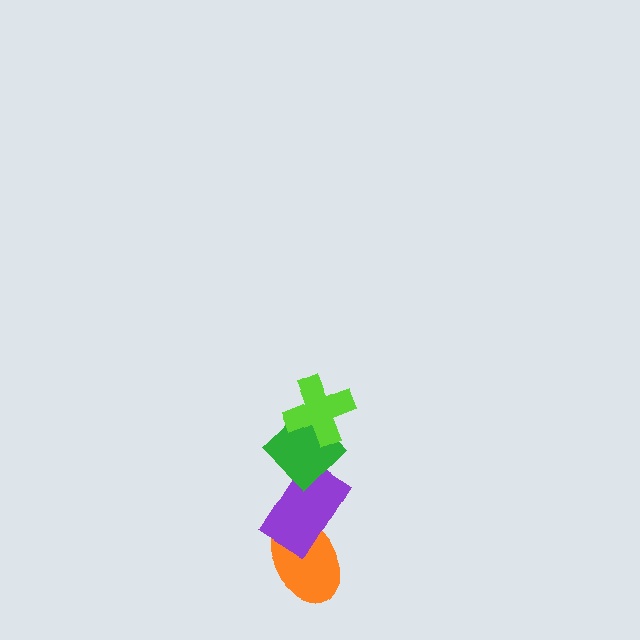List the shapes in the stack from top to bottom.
From top to bottom: the lime cross, the green diamond, the purple rectangle, the orange ellipse.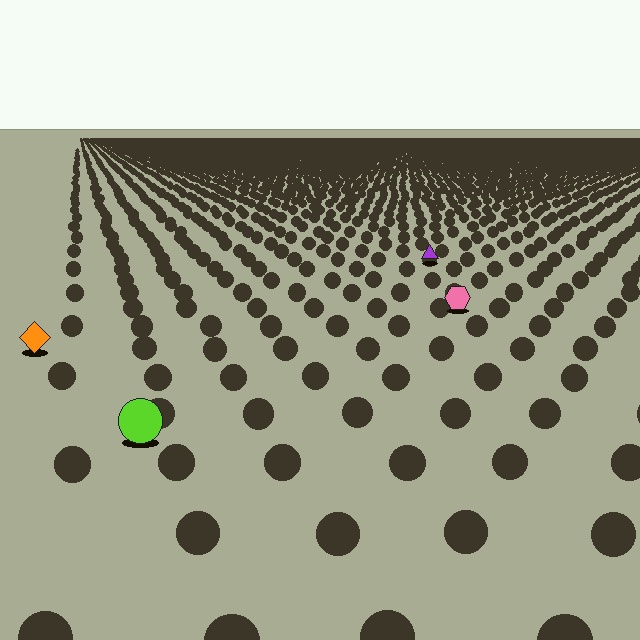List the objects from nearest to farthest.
From nearest to farthest: the lime circle, the orange diamond, the pink hexagon, the purple triangle.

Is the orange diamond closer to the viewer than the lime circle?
No. The lime circle is closer — you can tell from the texture gradient: the ground texture is coarser near it.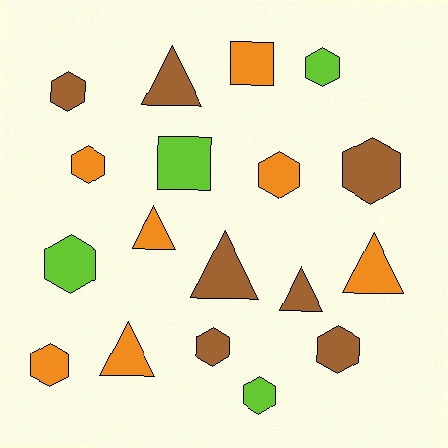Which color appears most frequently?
Orange, with 7 objects.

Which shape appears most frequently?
Hexagon, with 10 objects.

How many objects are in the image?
There are 18 objects.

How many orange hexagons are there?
There are 3 orange hexagons.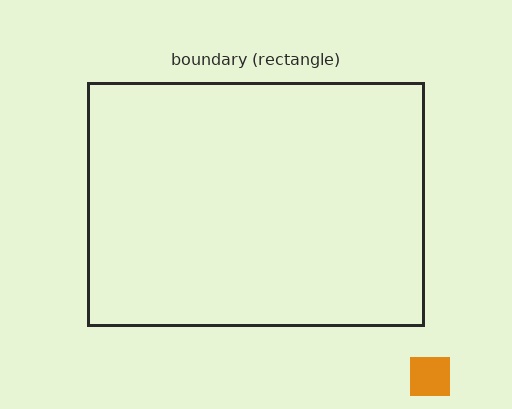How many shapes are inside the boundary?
0 inside, 1 outside.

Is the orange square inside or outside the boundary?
Outside.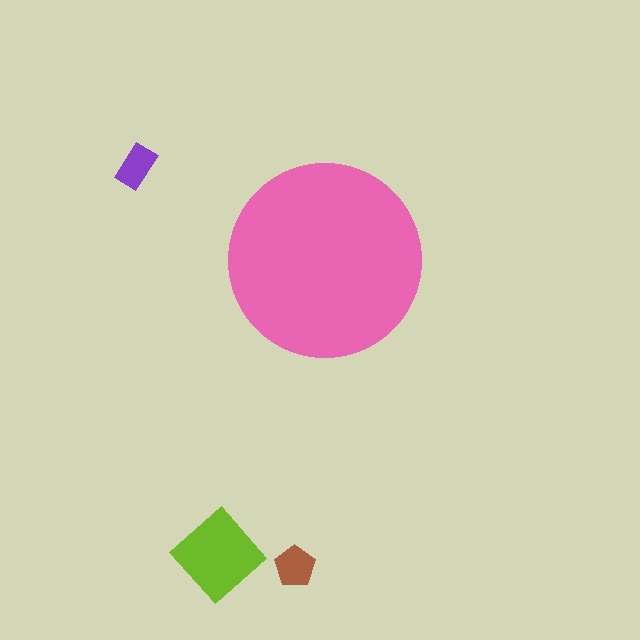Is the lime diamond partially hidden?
No, the lime diamond is fully visible.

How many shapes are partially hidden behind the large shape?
0 shapes are partially hidden.